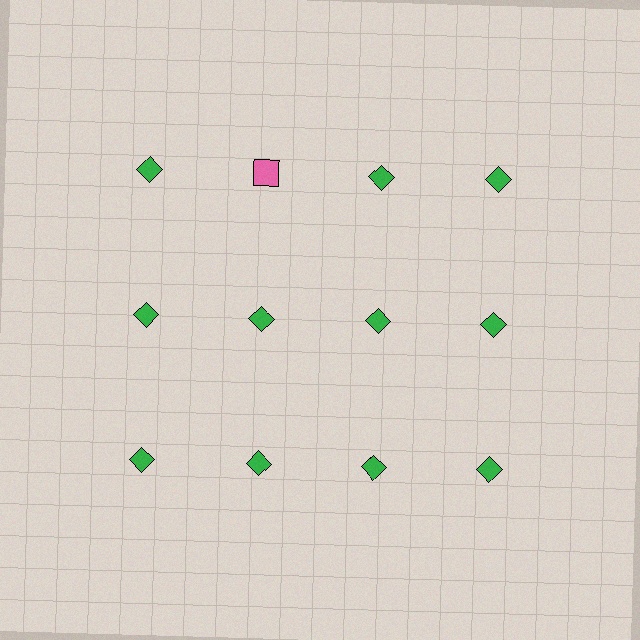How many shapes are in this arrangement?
There are 12 shapes arranged in a grid pattern.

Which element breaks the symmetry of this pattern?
The pink square in the top row, second from left column breaks the symmetry. All other shapes are green diamonds.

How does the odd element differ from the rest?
It differs in both color (pink instead of green) and shape (square instead of diamond).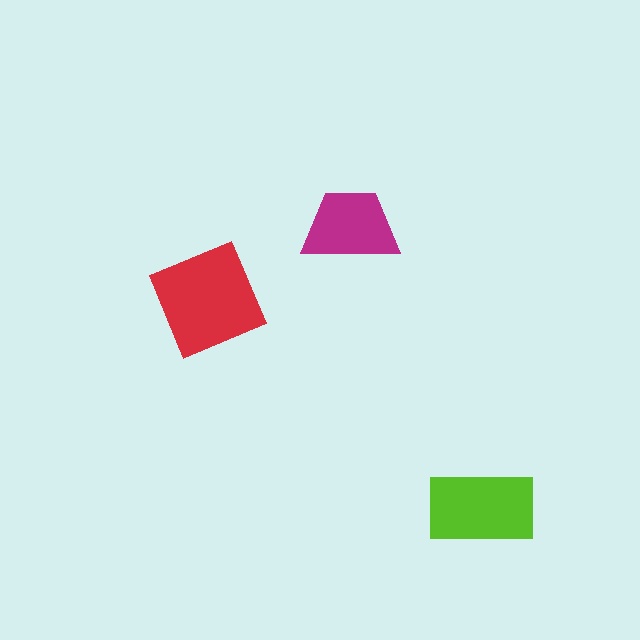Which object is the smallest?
The magenta trapezoid.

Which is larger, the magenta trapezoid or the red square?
The red square.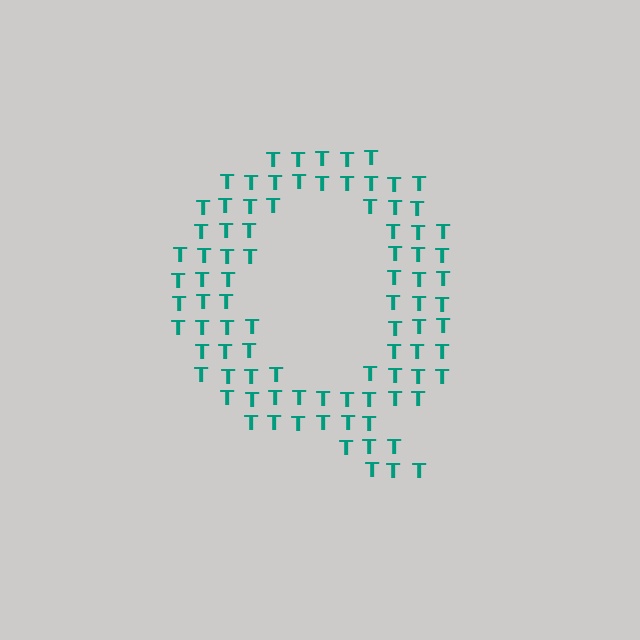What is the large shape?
The large shape is the letter Q.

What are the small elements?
The small elements are letter T's.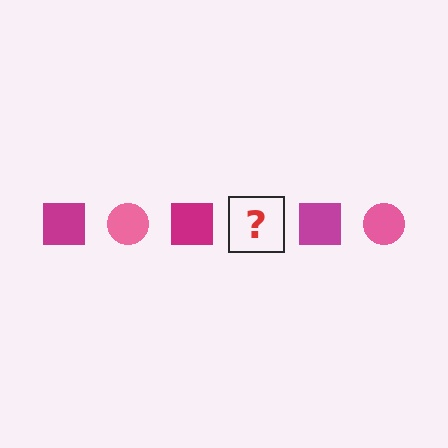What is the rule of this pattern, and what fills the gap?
The rule is that the pattern alternates between magenta square and pink circle. The gap should be filled with a pink circle.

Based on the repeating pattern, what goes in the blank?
The blank should be a pink circle.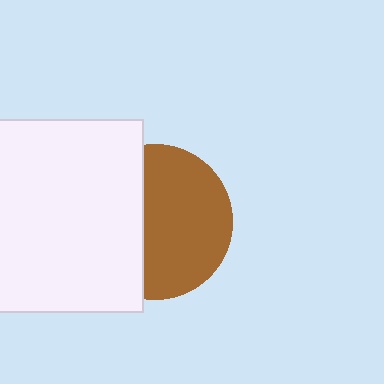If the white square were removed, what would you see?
You would see the complete brown circle.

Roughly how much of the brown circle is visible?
About half of it is visible (roughly 59%).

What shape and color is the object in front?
The object in front is a white square.